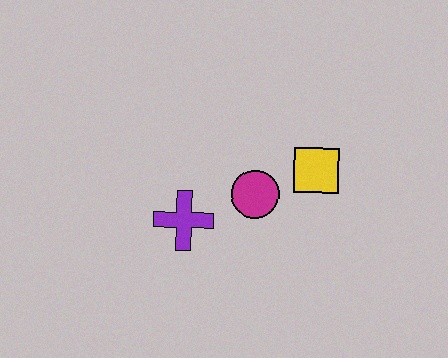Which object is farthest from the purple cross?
The yellow square is farthest from the purple cross.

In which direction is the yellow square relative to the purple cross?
The yellow square is to the right of the purple cross.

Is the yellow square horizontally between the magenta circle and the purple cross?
No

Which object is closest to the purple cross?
The magenta circle is closest to the purple cross.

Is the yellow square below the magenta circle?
No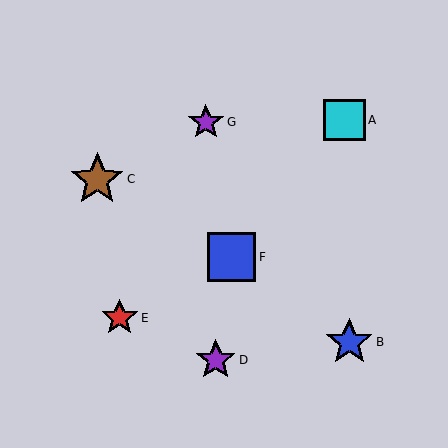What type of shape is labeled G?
Shape G is a purple star.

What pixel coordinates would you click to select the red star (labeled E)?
Click at (120, 318) to select the red star E.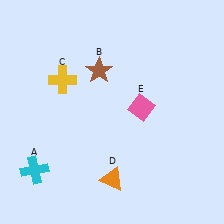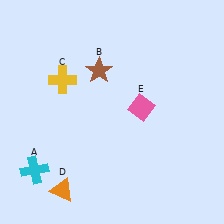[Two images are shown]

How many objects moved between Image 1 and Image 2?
1 object moved between the two images.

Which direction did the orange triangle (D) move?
The orange triangle (D) moved left.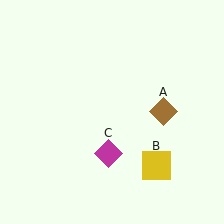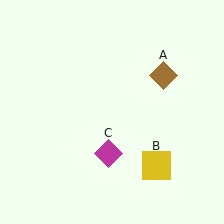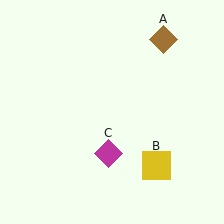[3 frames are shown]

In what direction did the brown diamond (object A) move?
The brown diamond (object A) moved up.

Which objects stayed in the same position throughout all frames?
Yellow square (object B) and magenta diamond (object C) remained stationary.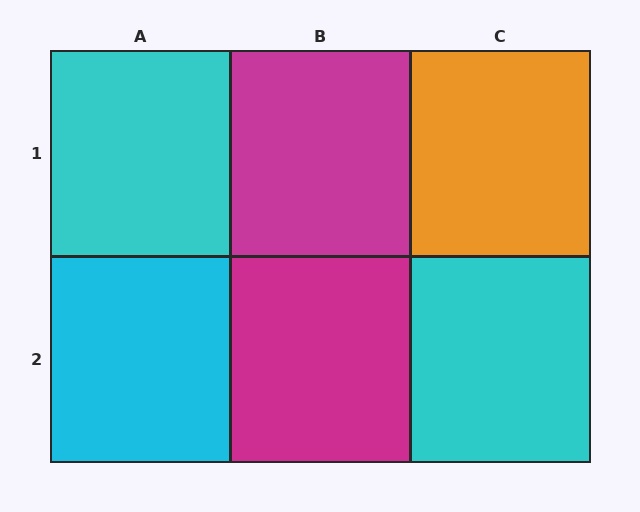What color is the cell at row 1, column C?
Orange.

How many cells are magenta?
2 cells are magenta.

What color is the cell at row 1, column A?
Cyan.